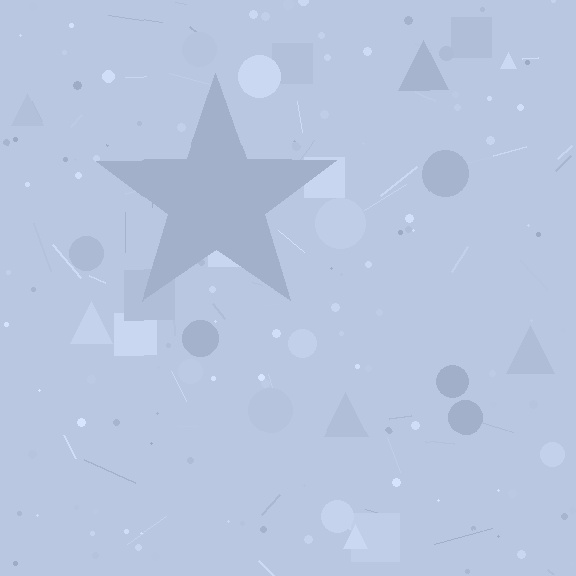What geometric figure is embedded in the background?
A star is embedded in the background.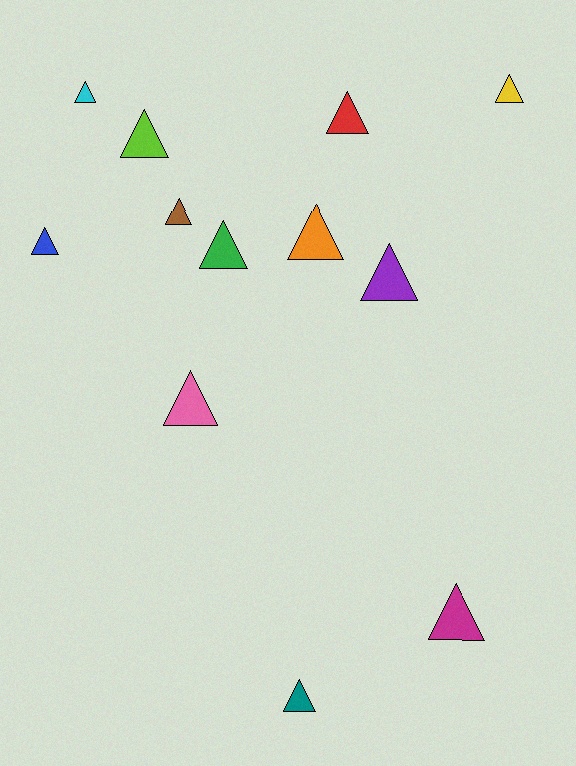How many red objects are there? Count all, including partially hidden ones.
There is 1 red object.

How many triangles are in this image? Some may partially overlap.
There are 12 triangles.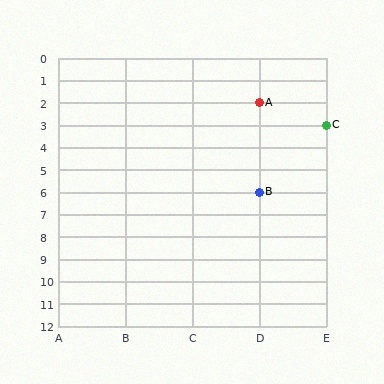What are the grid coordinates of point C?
Point C is at grid coordinates (E, 3).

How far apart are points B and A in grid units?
Points B and A are 4 rows apart.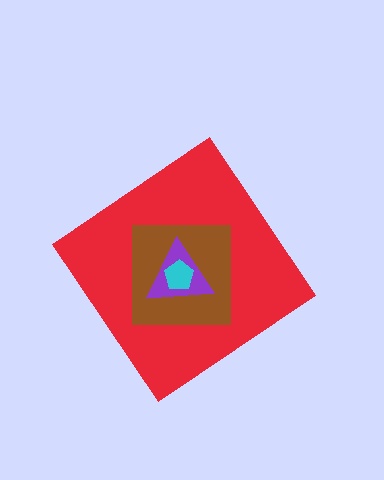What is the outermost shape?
The red diamond.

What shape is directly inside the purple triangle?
The cyan pentagon.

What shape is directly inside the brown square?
The purple triangle.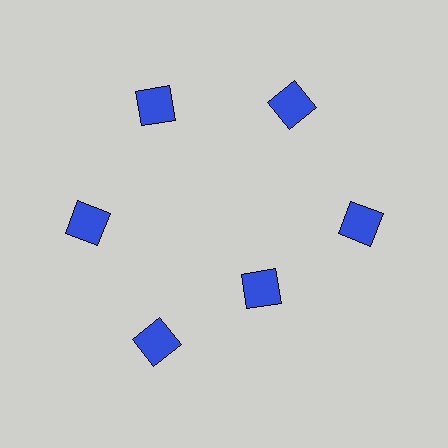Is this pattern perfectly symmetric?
No. The 6 blue diamonds are arranged in a ring, but one element near the 5 o'clock position is pulled inward toward the center, breaking the 6-fold rotational symmetry.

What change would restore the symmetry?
The symmetry would be restored by moving it outward, back onto the ring so that all 6 diamonds sit at equal angles and equal distance from the center.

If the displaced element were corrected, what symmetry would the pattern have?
It would have 6-fold rotational symmetry — the pattern would map onto itself every 60 degrees.